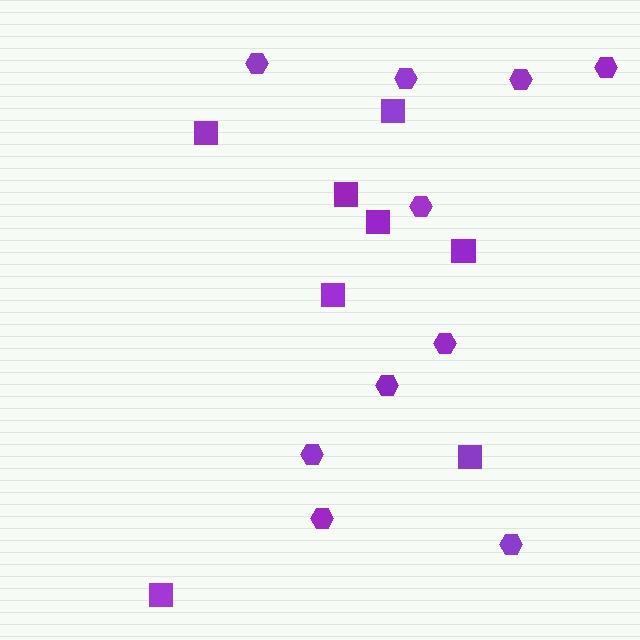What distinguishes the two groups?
There are 2 groups: one group of squares (8) and one group of hexagons (10).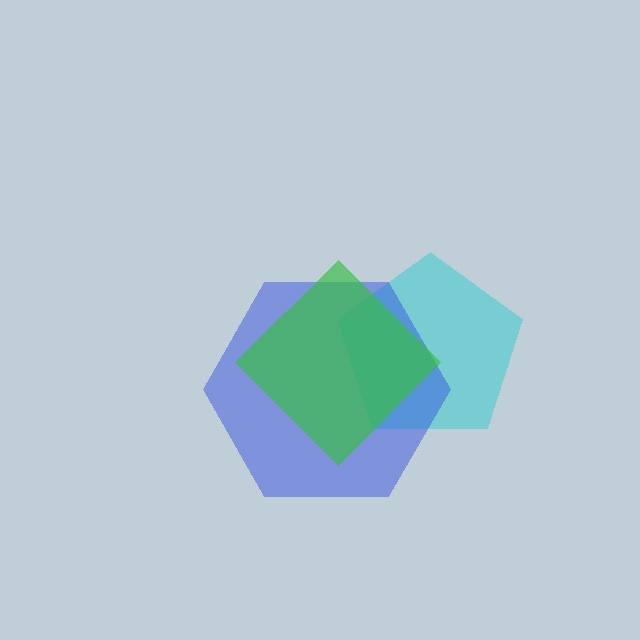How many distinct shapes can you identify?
There are 3 distinct shapes: a cyan pentagon, a blue hexagon, a green diamond.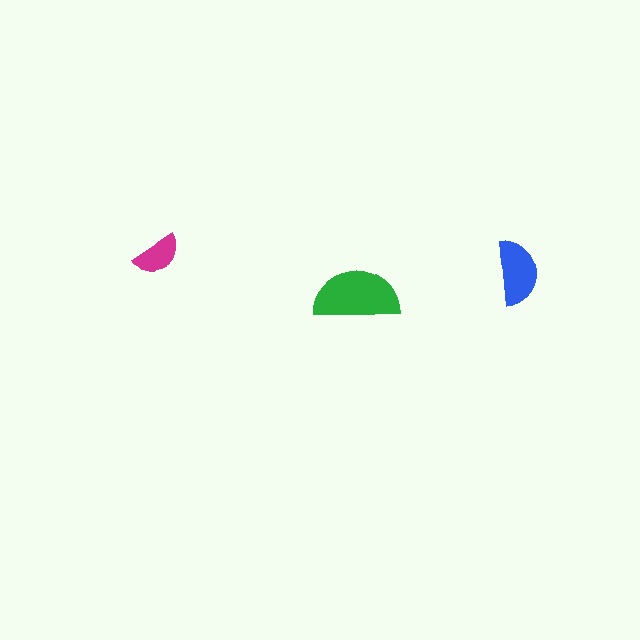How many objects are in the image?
There are 3 objects in the image.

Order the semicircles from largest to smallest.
the green one, the blue one, the magenta one.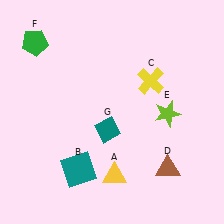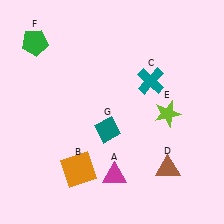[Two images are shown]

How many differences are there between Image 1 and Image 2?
There are 3 differences between the two images.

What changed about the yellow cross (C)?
In Image 1, C is yellow. In Image 2, it changed to teal.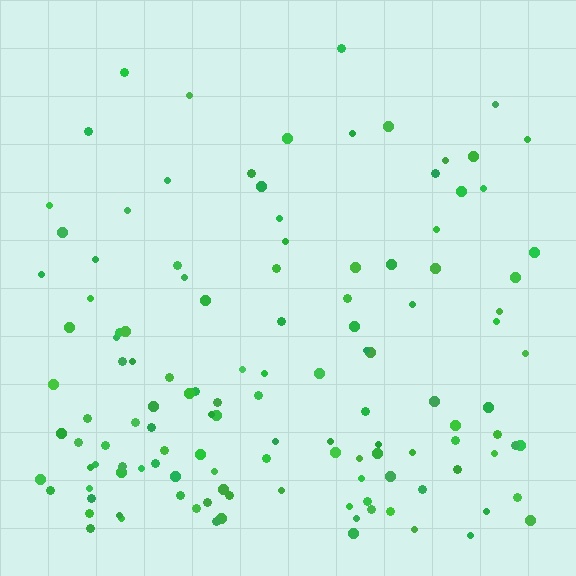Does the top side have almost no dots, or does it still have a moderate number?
Still a moderate number, just noticeably fewer than the bottom.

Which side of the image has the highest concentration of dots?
The bottom.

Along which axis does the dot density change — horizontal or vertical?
Vertical.